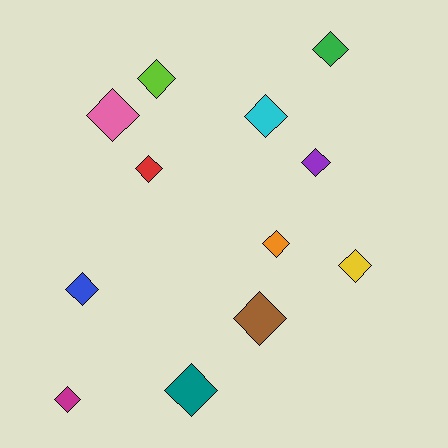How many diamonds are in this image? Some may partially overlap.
There are 12 diamonds.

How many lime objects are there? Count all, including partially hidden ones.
There is 1 lime object.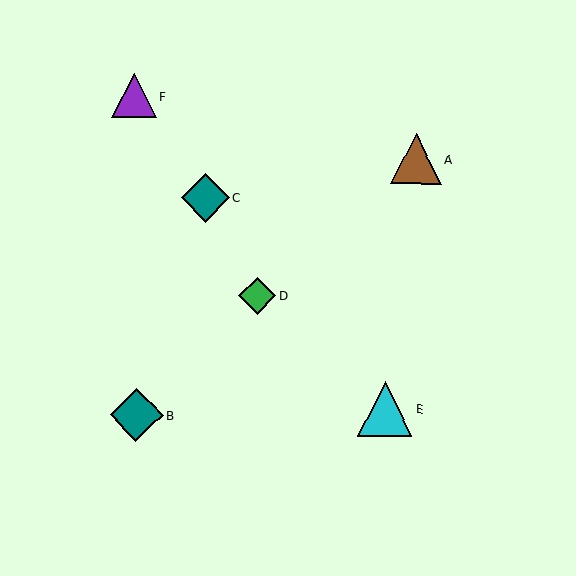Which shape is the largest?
The cyan triangle (labeled E) is the largest.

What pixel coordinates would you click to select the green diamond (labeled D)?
Click at (257, 296) to select the green diamond D.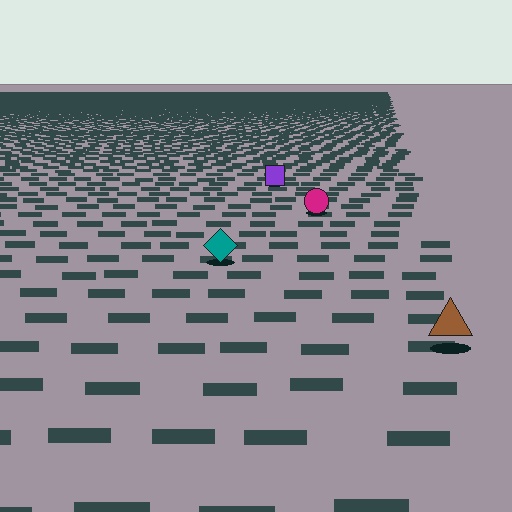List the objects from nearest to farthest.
From nearest to farthest: the brown triangle, the teal diamond, the magenta circle, the purple square.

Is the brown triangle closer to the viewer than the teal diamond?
Yes. The brown triangle is closer — you can tell from the texture gradient: the ground texture is coarser near it.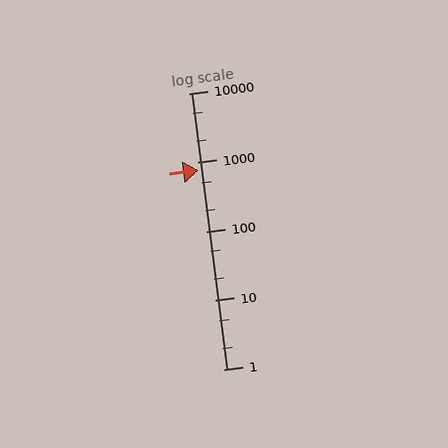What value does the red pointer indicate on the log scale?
The pointer indicates approximately 770.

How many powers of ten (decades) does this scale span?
The scale spans 4 decades, from 1 to 10000.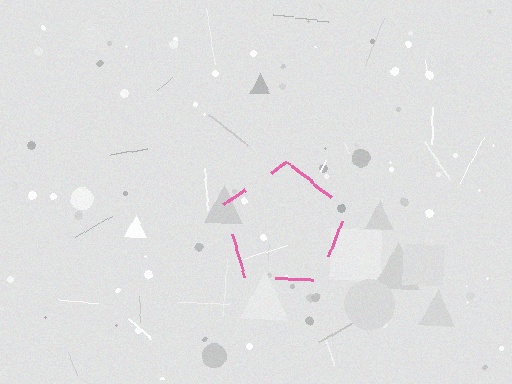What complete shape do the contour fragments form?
The contour fragments form a pentagon.